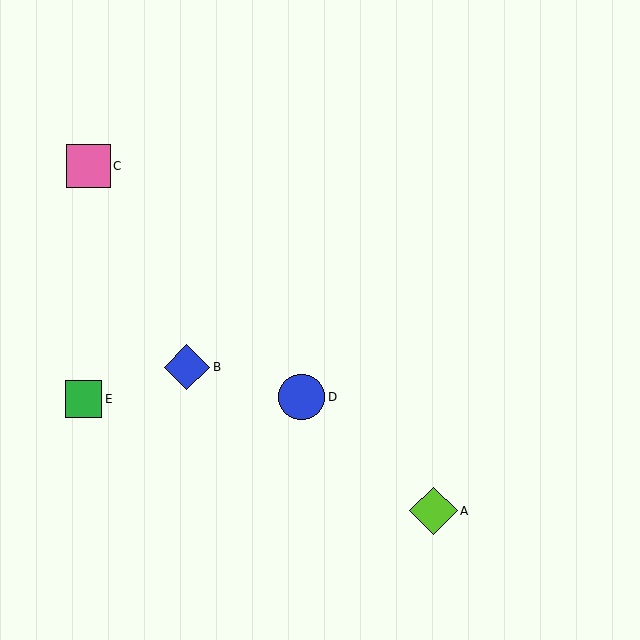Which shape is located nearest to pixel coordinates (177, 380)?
The blue diamond (labeled B) at (187, 367) is nearest to that location.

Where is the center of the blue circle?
The center of the blue circle is at (302, 397).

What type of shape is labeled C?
Shape C is a pink square.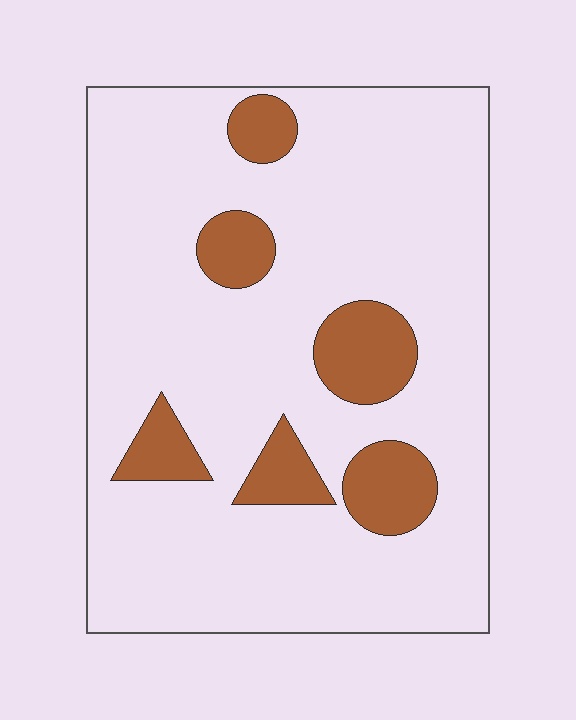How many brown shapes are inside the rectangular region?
6.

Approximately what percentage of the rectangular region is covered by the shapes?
Approximately 15%.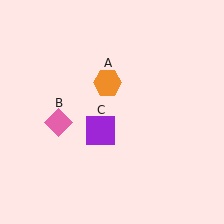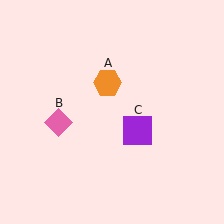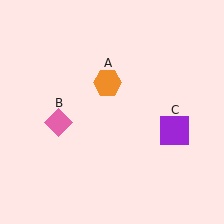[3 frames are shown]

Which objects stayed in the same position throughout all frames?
Orange hexagon (object A) and pink diamond (object B) remained stationary.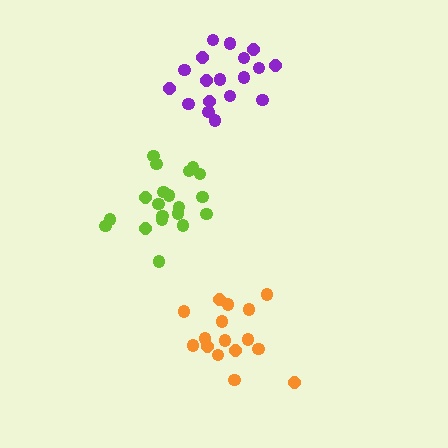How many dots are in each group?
Group 1: 20 dots, Group 2: 16 dots, Group 3: 18 dots (54 total).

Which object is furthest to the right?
The purple cluster is rightmost.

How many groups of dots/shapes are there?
There are 3 groups.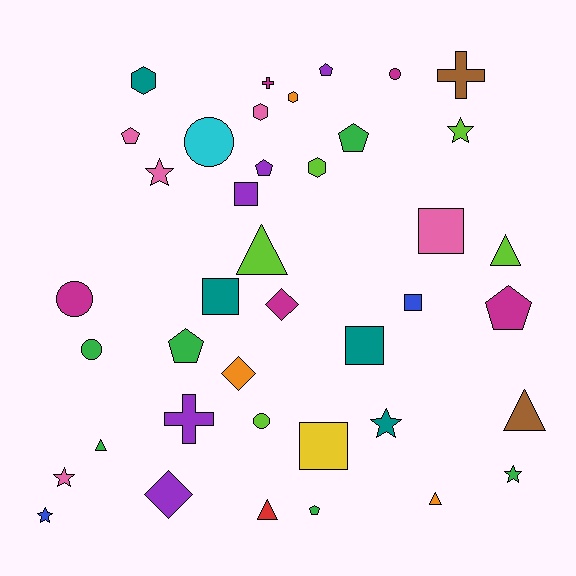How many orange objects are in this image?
There are 3 orange objects.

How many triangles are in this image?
There are 6 triangles.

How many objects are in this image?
There are 40 objects.